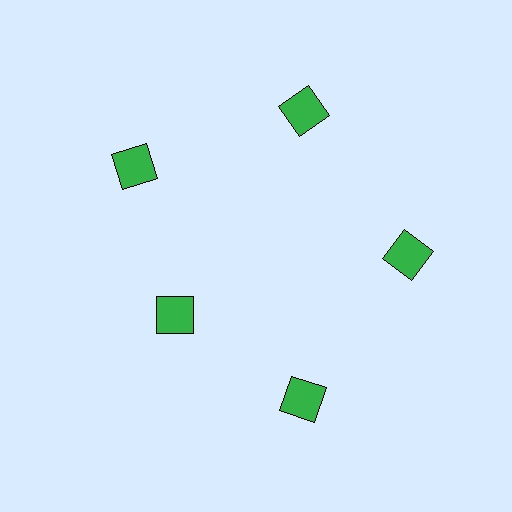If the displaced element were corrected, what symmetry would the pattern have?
It would have 5-fold rotational symmetry — the pattern would map onto itself every 72 degrees.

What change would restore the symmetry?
The symmetry would be restored by moving it outward, back onto the ring so that all 5 squares sit at equal angles and equal distance from the center.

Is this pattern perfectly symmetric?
No. The 5 green squares are arranged in a ring, but one element near the 8 o'clock position is pulled inward toward the center, breaking the 5-fold rotational symmetry.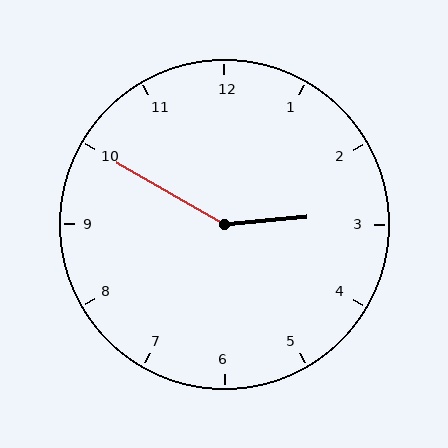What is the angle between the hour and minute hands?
Approximately 145 degrees.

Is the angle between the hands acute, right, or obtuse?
It is obtuse.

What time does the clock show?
2:50.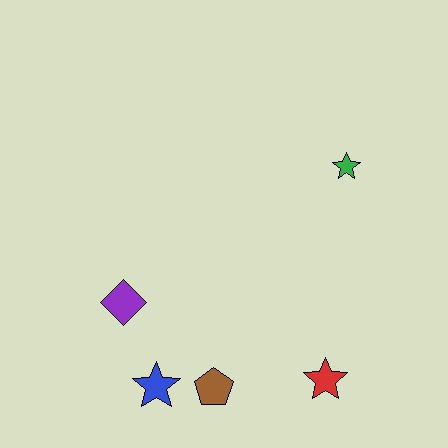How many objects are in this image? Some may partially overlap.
There are 5 objects.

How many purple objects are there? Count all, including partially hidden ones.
There is 1 purple object.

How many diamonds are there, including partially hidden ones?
There is 1 diamond.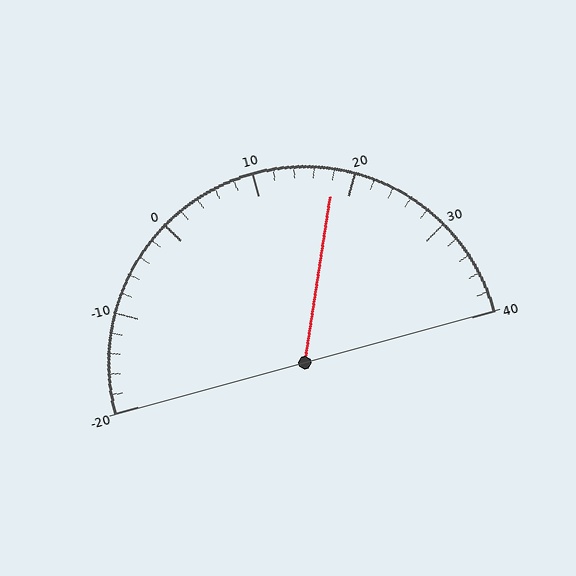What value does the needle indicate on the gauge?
The needle indicates approximately 18.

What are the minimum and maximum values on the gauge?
The gauge ranges from -20 to 40.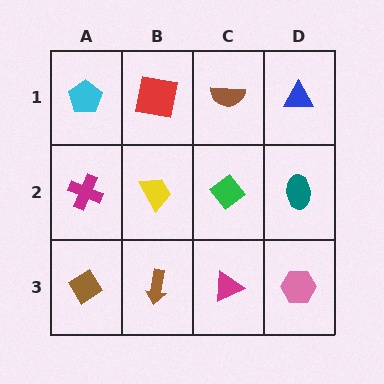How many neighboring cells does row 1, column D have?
2.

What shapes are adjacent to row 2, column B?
A red square (row 1, column B), a brown arrow (row 3, column B), a magenta cross (row 2, column A), a green diamond (row 2, column C).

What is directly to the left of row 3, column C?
A brown arrow.